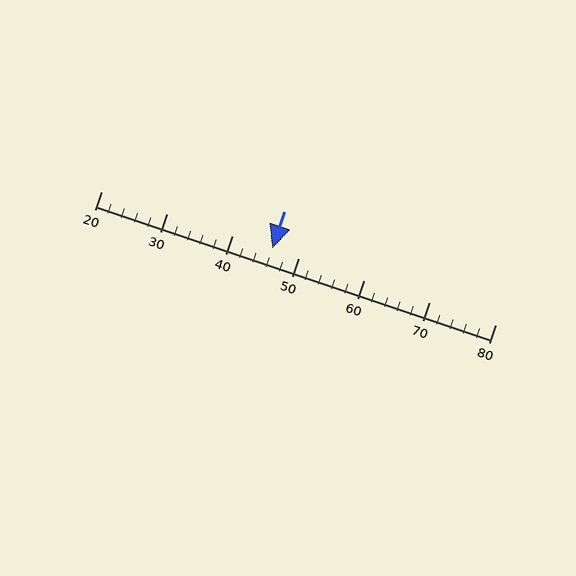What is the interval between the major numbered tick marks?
The major tick marks are spaced 10 units apart.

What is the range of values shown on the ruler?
The ruler shows values from 20 to 80.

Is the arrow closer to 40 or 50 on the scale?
The arrow is closer to 50.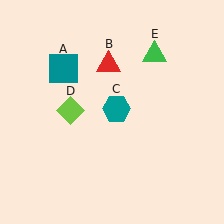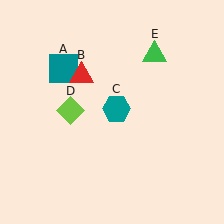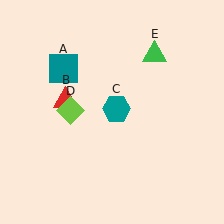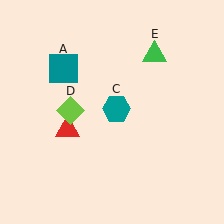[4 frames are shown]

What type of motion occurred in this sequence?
The red triangle (object B) rotated counterclockwise around the center of the scene.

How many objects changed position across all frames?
1 object changed position: red triangle (object B).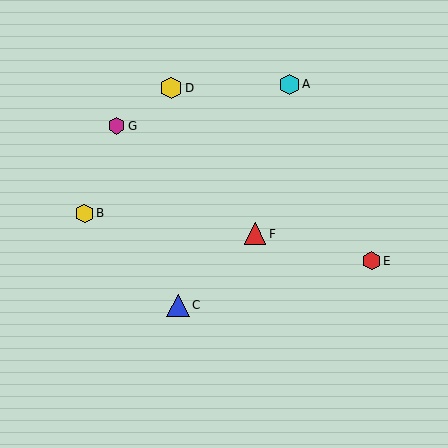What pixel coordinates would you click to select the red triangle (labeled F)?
Click at (255, 234) to select the red triangle F.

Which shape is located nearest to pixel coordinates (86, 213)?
The yellow hexagon (labeled B) at (84, 214) is nearest to that location.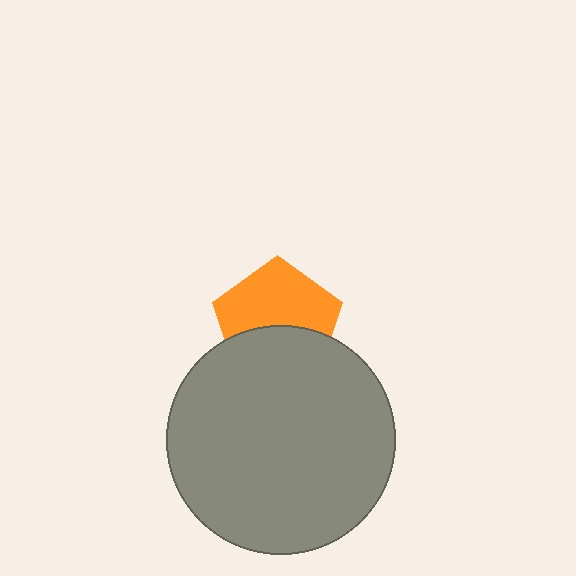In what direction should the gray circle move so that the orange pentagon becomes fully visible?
The gray circle should move down. That is the shortest direction to clear the overlap and leave the orange pentagon fully visible.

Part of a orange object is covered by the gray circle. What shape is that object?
It is a pentagon.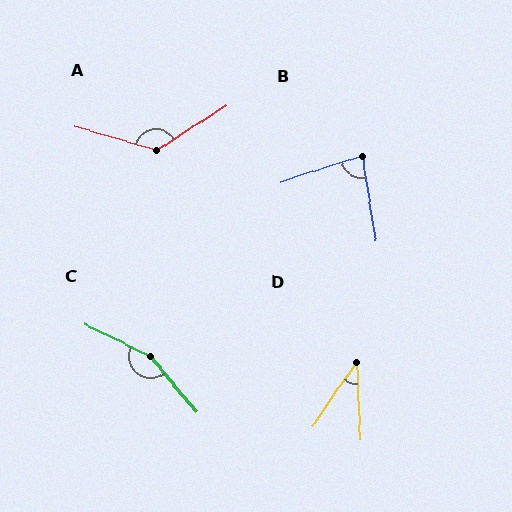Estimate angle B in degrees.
Approximately 81 degrees.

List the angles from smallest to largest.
D (37°), B (81°), A (131°), C (156°).